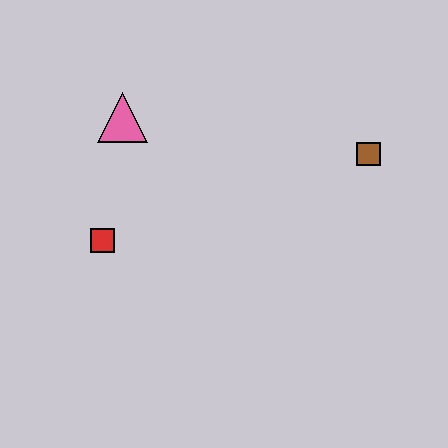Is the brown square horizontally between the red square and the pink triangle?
No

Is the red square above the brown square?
No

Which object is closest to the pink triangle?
The red square is closest to the pink triangle.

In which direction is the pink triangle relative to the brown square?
The pink triangle is to the left of the brown square.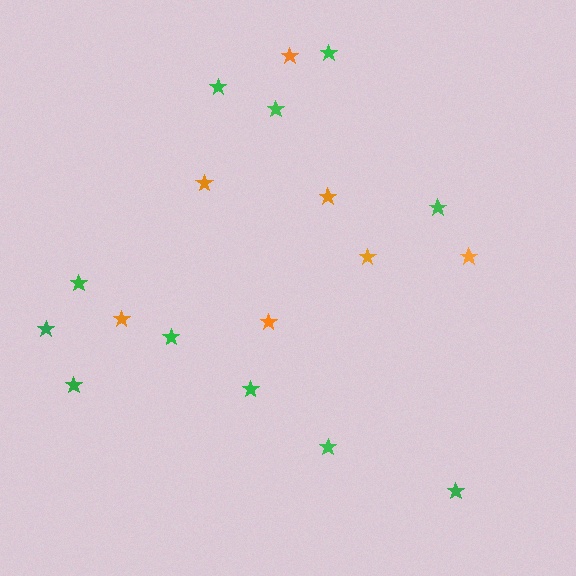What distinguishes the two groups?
There are 2 groups: one group of orange stars (7) and one group of green stars (11).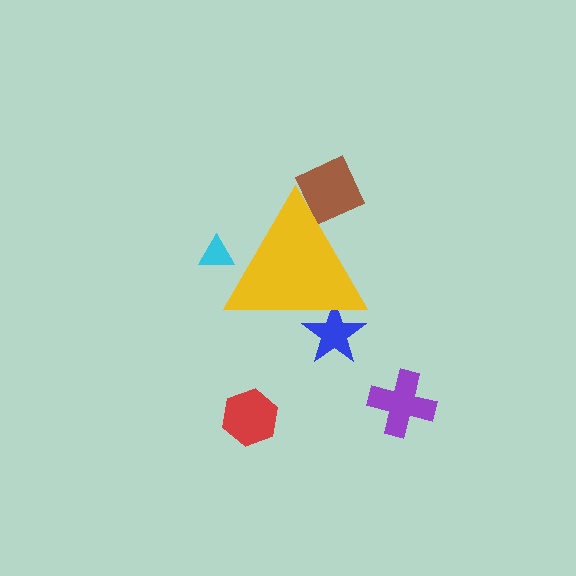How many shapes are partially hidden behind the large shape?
3 shapes are partially hidden.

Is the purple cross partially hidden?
No, the purple cross is fully visible.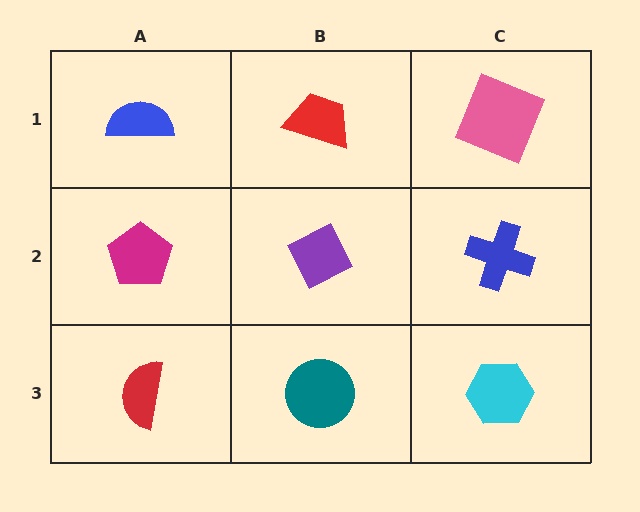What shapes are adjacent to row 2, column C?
A pink square (row 1, column C), a cyan hexagon (row 3, column C), a purple diamond (row 2, column B).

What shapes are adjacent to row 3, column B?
A purple diamond (row 2, column B), a red semicircle (row 3, column A), a cyan hexagon (row 3, column C).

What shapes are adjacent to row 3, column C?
A blue cross (row 2, column C), a teal circle (row 3, column B).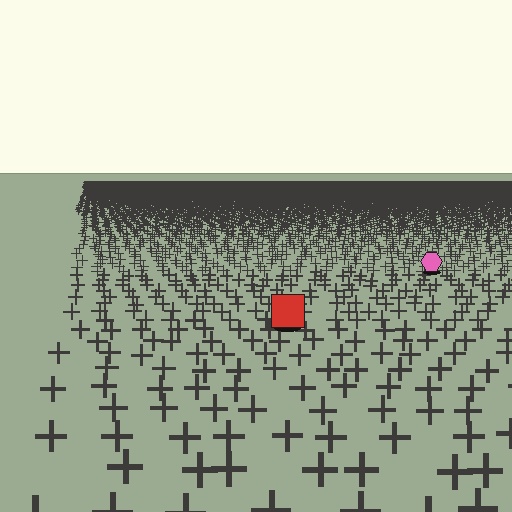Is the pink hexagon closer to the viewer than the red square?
No. The red square is closer — you can tell from the texture gradient: the ground texture is coarser near it.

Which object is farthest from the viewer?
The pink hexagon is farthest from the viewer. It appears smaller and the ground texture around it is denser.